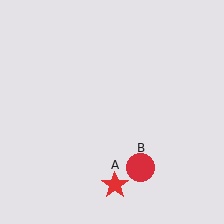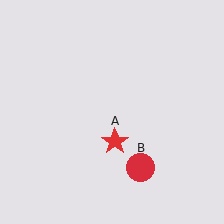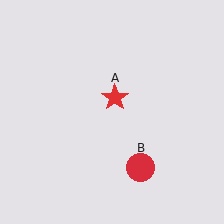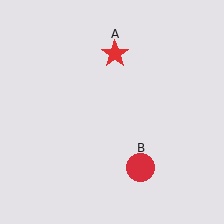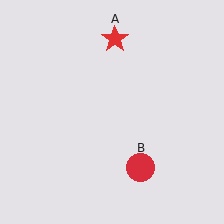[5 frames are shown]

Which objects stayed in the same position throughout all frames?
Red circle (object B) remained stationary.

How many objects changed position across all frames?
1 object changed position: red star (object A).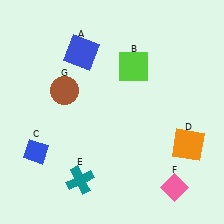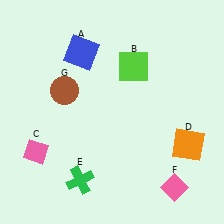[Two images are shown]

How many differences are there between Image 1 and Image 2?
There are 2 differences between the two images.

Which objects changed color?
C changed from blue to pink. E changed from teal to green.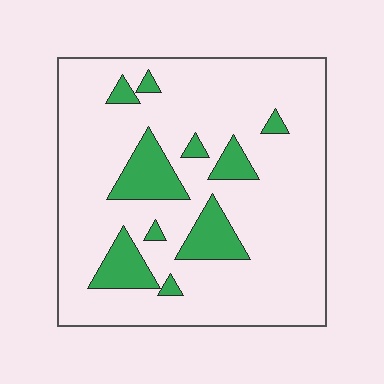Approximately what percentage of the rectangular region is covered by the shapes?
Approximately 15%.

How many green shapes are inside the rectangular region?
10.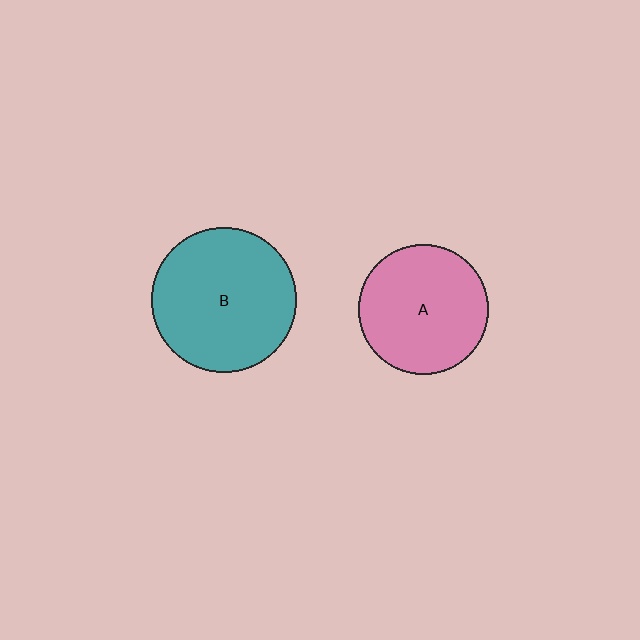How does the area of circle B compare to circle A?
Approximately 1.2 times.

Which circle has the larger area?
Circle B (teal).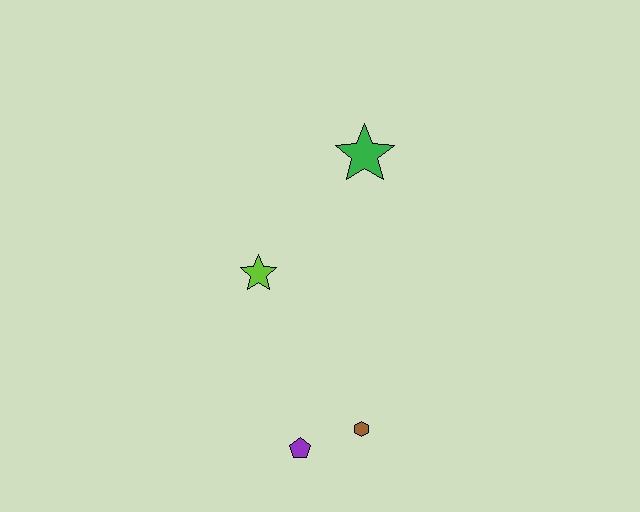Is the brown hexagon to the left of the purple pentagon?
No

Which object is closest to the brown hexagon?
The purple pentagon is closest to the brown hexagon.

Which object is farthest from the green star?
The purple pentagon is farthest from the green star.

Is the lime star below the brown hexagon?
No